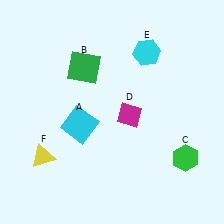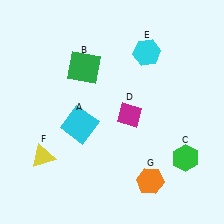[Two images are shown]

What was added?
An orange hexagon (G) was added in Image 2.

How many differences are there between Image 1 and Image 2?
There is 1 difference between the two images.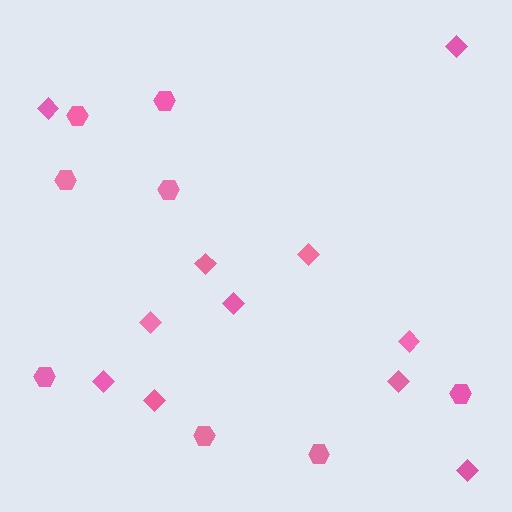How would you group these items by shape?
There are 2 groups: one group of hexagons (8) and one group of diamonds (11).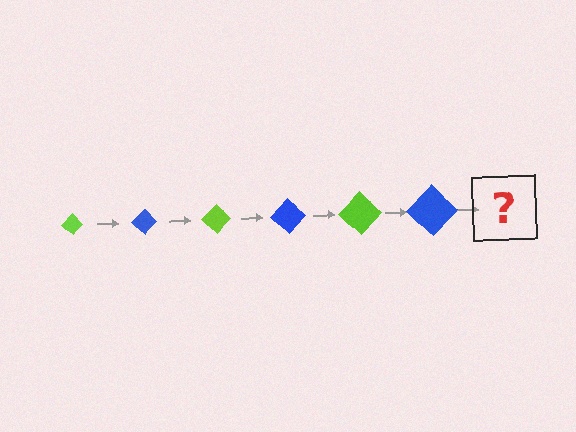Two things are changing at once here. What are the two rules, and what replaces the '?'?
The two rules are that the diamond grows larger each step and the color cycles through lime and blue. The '?' should be a lime diamond, larger than the previous one.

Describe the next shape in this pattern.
It should be a lime diamond, larger than the previous one.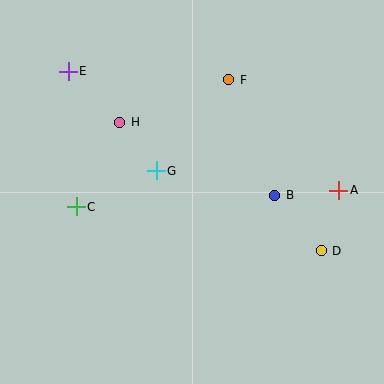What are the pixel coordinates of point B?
Point B is at (275, 195).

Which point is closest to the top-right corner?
Point F is closest to the top-right corner.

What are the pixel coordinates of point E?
Point E is at (68, 71).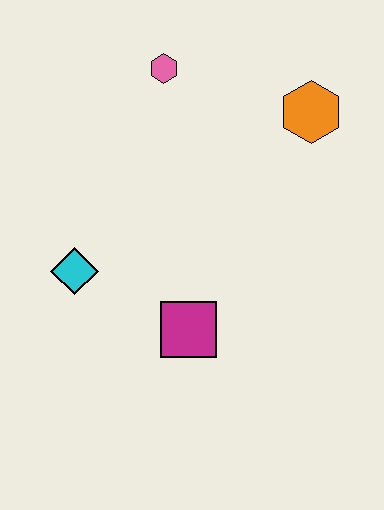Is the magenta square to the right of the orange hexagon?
No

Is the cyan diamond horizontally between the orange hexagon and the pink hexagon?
No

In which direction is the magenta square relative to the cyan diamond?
The magenta square is to the right of the cyan diamond.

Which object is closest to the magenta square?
The cyan diamond is closest to the magenta square.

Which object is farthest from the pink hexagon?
The magenta square is farthest from the pink hexagon.